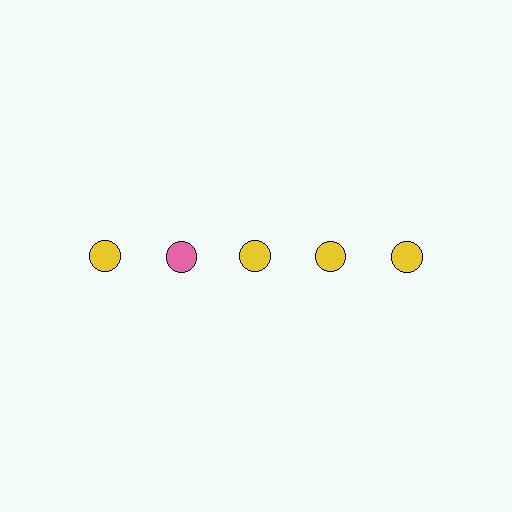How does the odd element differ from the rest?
It has a different color: pink instead of yellow.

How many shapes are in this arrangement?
There are 5 shapes arranged in a grid pattern.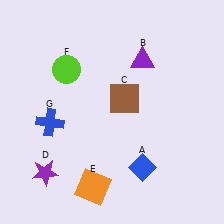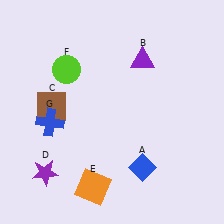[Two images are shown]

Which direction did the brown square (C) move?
The brown square (C) moved left.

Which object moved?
The brown square (C) moved left.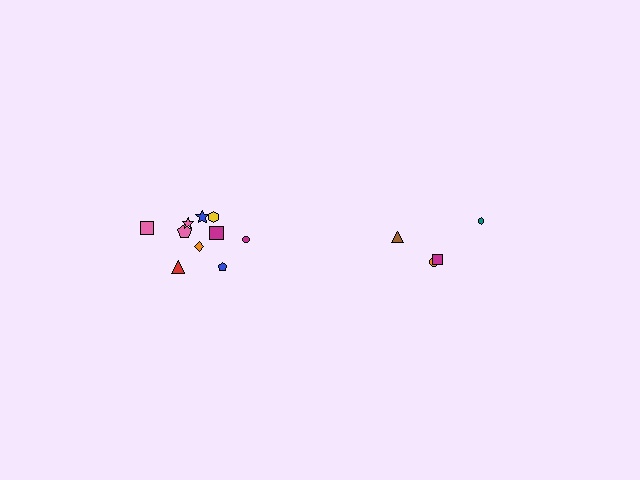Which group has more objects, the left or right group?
The left group.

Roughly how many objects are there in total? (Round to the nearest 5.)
Roughly 15 objects in total.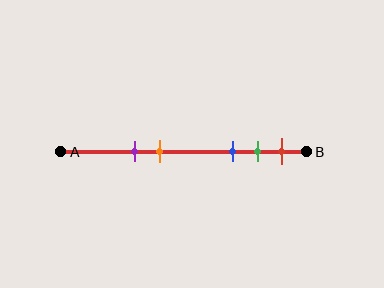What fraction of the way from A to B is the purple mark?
The purple mark is approximately 30% (0.3) of the way from A to B.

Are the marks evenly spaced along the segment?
No, the marks are not evenly spaced.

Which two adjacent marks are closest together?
The green and red marks are the closest adjacent pair.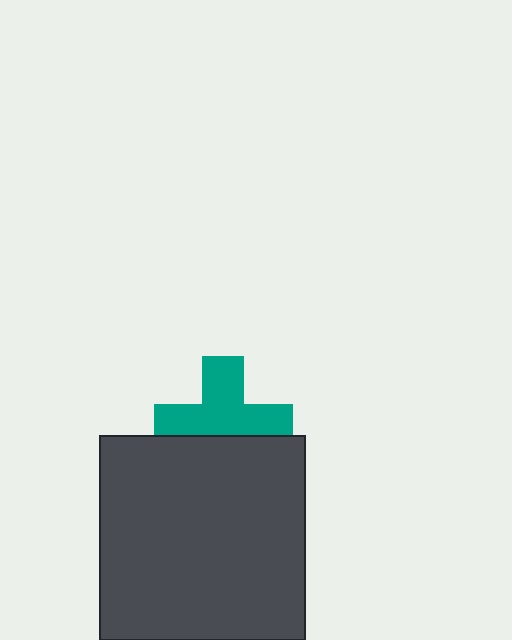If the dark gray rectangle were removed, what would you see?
You would see the complete teal cross.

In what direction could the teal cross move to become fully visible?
The teal cross could move up. That would shift it out from behind the dark gray rectangle entirely.